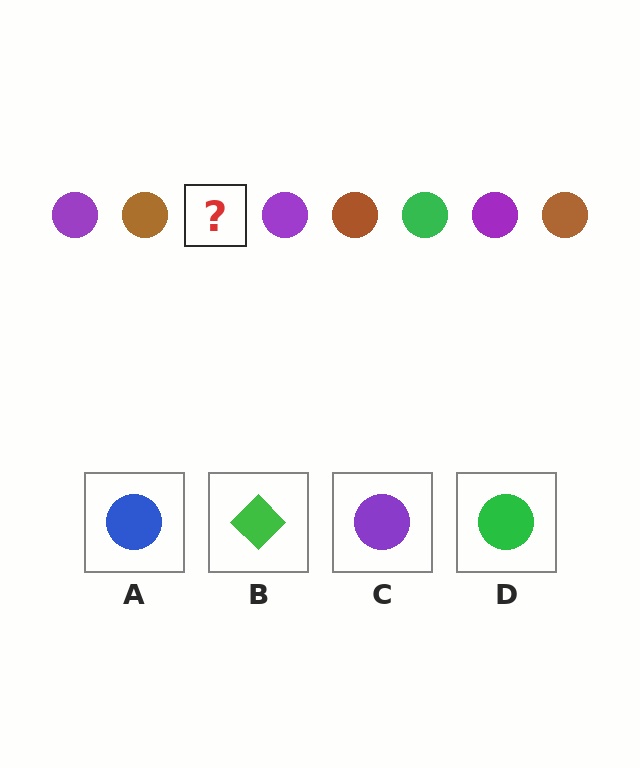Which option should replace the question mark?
Option D.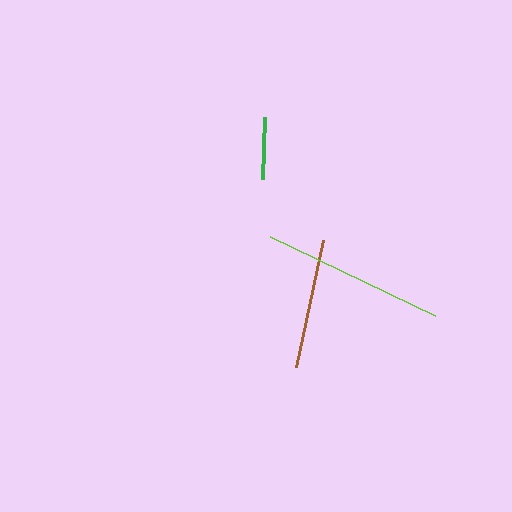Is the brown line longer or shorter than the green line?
The brown line is longer than the green line.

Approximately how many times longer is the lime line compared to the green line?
The lime line is approximately 2.9 times the length of the green line.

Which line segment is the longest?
The lime line is the longest at approximately 183 pixels.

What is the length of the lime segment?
The lime segment is approximately 183 pixels long.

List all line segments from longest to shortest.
From longest to shortest: lime, brown, green.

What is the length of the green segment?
The green segment is approximately 62 pixels long.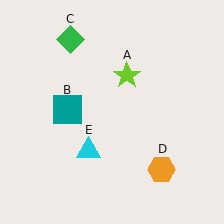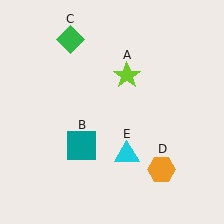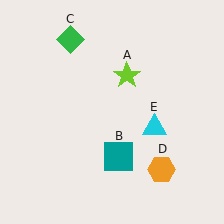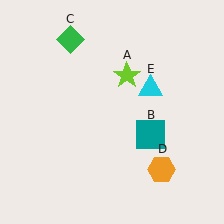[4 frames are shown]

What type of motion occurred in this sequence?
The teal square (object B), cyan triangle (object E) rotated counterclockwise around the center of the scene.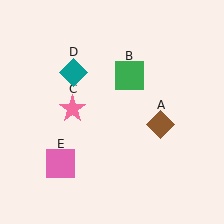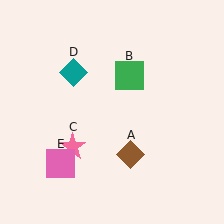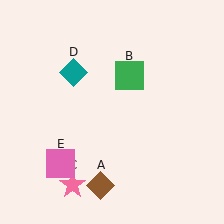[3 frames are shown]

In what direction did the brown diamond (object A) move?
The brown diamond (object A) moved down and to the left.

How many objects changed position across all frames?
2 objects changed position: brown diamond (object A), pink star (object C).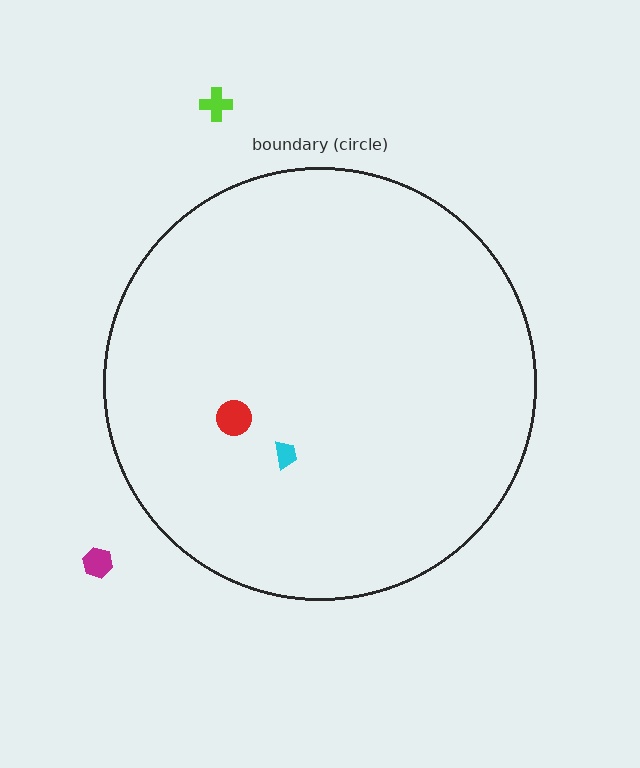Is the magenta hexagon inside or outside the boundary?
Outside.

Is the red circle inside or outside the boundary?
Inside.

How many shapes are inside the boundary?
2 inside, 2 outside.